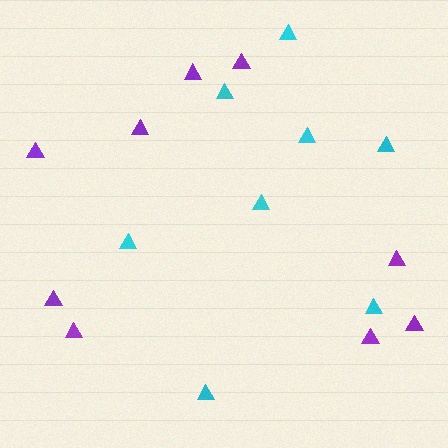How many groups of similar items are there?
There are 2 groups: one group of purple triangles (9) and one group of cyan triangles (8).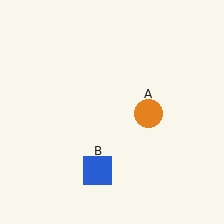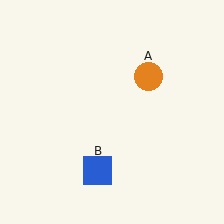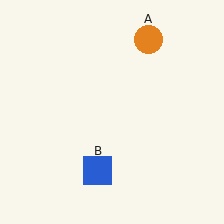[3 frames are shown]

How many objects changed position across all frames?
1 object changed position: orange circle (object A).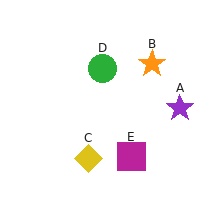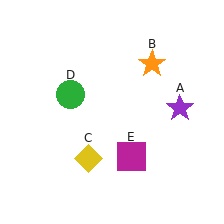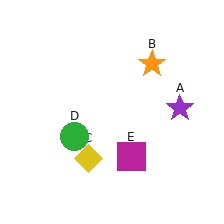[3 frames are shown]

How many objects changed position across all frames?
1 object changed position: green circle (object D).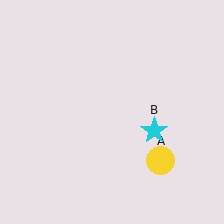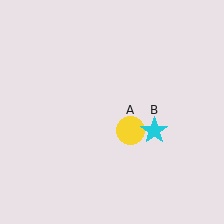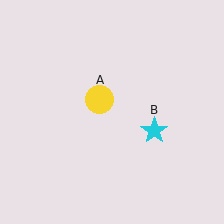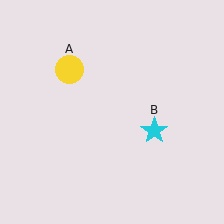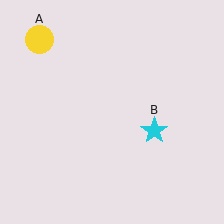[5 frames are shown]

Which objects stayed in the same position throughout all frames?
Cyan star (object B) remained stationary.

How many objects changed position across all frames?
1 object changed position: yellow circle (object A).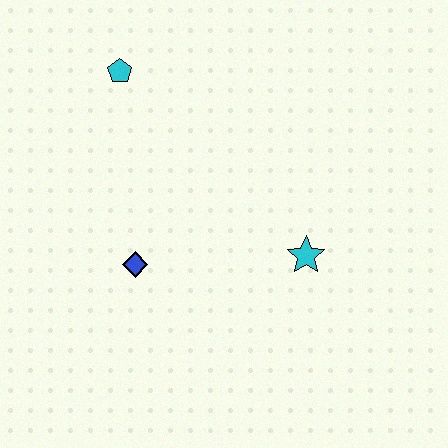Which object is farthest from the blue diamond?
The cyan pentagon is farthest from the blue diamond.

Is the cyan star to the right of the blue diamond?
Yes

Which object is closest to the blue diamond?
The cyan star is closest to the blue diamond.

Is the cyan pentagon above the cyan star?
Yes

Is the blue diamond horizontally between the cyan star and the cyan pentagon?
Yes